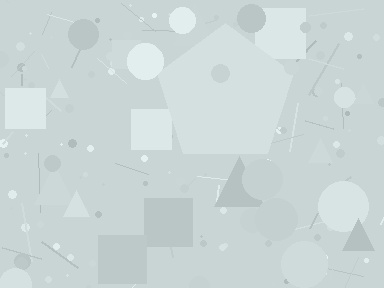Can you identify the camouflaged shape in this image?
The camouflaged shape is a pentagon.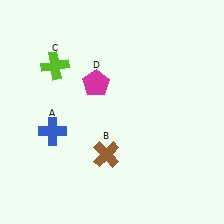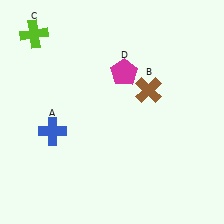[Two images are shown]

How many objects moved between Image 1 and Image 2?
3 objects moved between the two images.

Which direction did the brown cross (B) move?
The brown cross (B) moved up.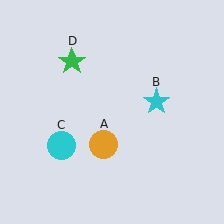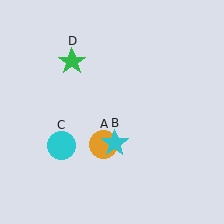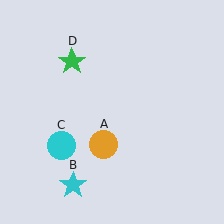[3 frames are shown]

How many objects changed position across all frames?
1 object changed position: cyan star (object B).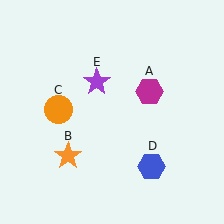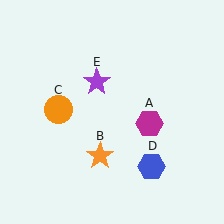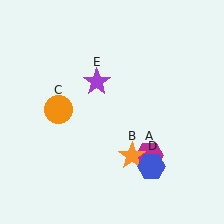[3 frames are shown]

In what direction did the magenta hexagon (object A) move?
The magenta hexagon (object A) moved down.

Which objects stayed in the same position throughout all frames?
Orange circle (object C) and blue hexagon (object D) and purple star (object E) remained stationary.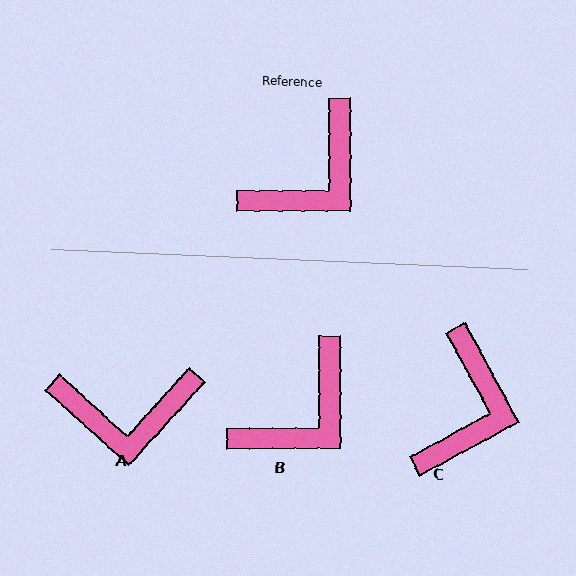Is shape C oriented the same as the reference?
No, it is off by about 28 degrees.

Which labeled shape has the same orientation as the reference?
B.